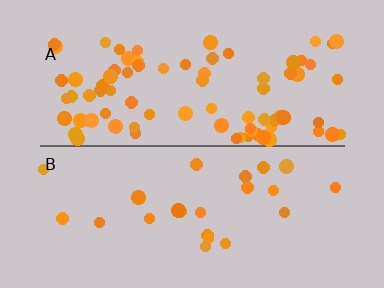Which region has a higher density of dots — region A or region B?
A (the top).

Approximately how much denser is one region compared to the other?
Approximately 3.3× — region A over region B.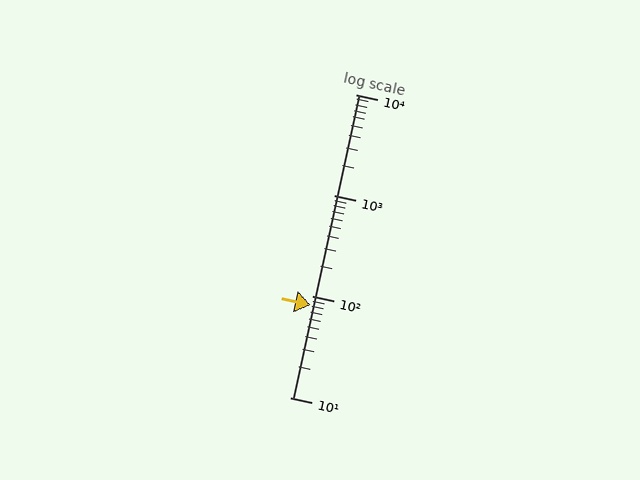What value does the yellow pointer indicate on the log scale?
The pointer indicates approximately 82.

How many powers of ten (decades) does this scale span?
The scale spans 3 decades, from 10 to 10000.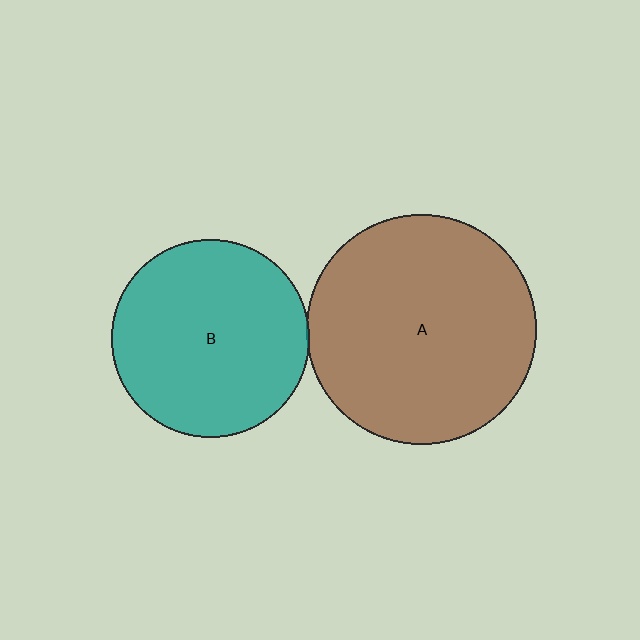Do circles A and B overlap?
Yes.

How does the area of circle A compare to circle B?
Approximately 1.3 times.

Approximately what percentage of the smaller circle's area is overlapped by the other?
Approximately 5%.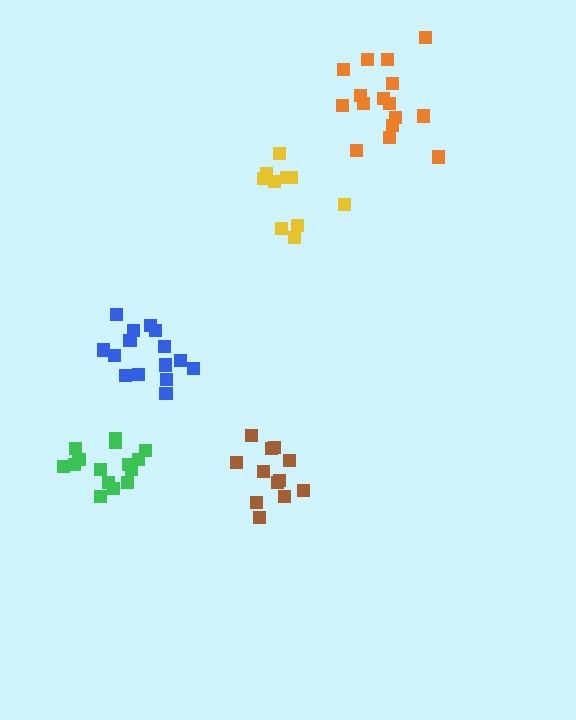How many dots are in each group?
Group 1: 15 dots, Group 2: 10 dots, Group 3: 12 dots, Group 4: 16 dots, Group 5: 16 dots (69 total).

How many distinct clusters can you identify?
There are 5 distinct clusters.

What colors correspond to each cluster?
The clusters are colored: blue, yellow, brown, green, orange.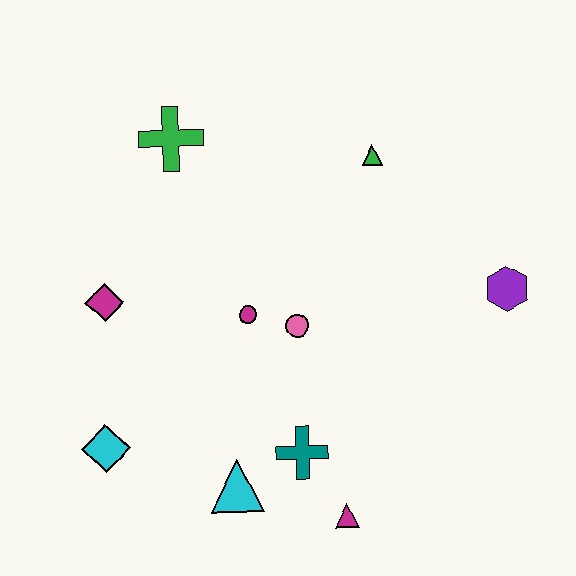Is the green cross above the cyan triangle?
Yes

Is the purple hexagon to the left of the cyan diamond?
No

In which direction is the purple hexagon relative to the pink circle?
The purple hexagon is to the right of the pink circle.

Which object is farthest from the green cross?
The magenta triangle is farthest from the green cross.